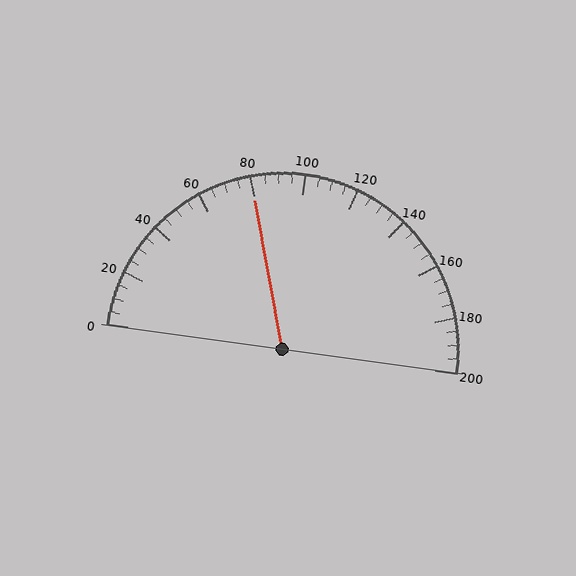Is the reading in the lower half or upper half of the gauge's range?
The reading is in the lower half of the range (0 to 200).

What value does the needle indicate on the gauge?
The needle indicates approximately 80.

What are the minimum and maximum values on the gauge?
The gauge ranges from 0 to 200.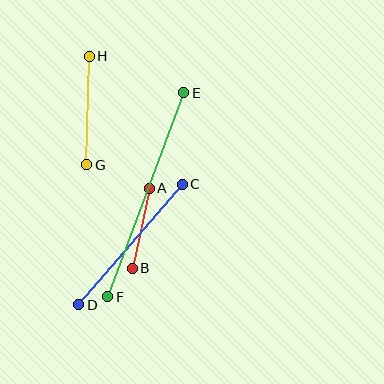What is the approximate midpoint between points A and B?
The midpoint is at approximately (141, 228) pixels.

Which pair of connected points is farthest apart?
Points E and F are farthest apart.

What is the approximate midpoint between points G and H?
The midpoint is at approximately (88, 111) pixels.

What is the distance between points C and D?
The distance is approximately 159 pixels.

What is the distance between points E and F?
The distance is approximately 218 pixels.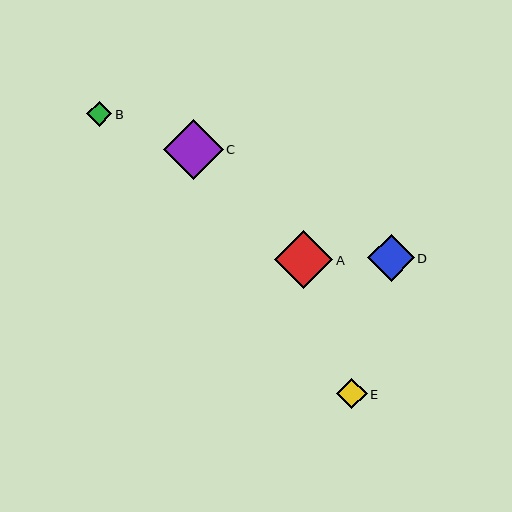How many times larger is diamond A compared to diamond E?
Diamond A is approximately 1.9 times the size of diamond E.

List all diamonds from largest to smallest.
From largest to smallest: C, A, D, E, B.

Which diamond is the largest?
Diamond C is the largest with a size of approximately 60 pixels.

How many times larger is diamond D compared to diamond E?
Diamond D is approximately 1.6 times the size of diamond E.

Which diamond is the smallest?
Diamond B is the smallest with a size of approximately 25 pixels.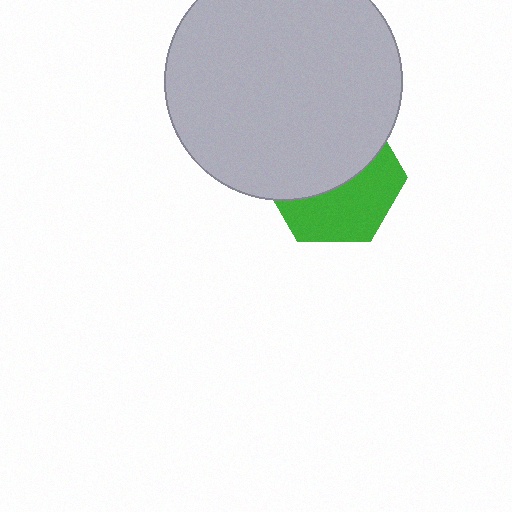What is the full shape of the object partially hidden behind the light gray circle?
The partially hidden object is a green hexagon.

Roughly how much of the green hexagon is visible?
About half of it is visible (roughly 45%).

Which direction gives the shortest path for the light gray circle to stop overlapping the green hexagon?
Moving up gives the shortest separation.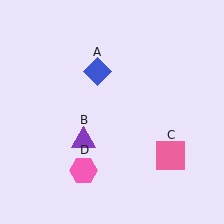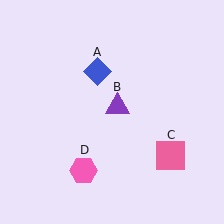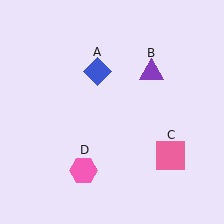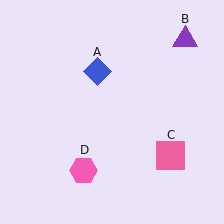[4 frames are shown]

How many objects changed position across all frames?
1 object changed position: purple triangle (object B).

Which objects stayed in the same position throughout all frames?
Blue diamond (object A) and pink square (object C) and pink hexagon (object D) remained stationary.